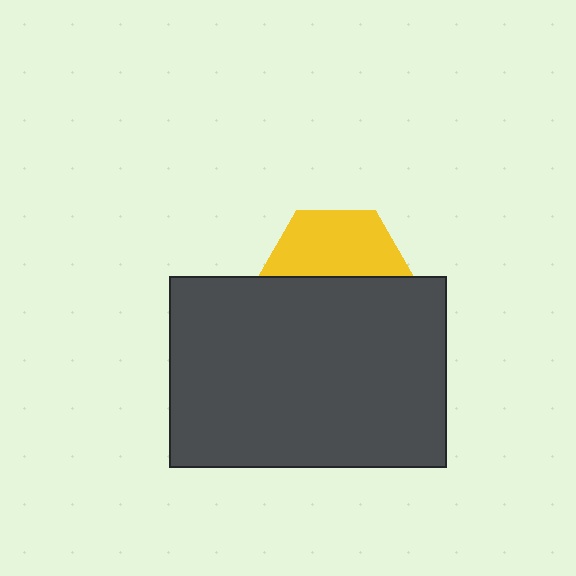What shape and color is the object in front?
The object in front is a dark gray rectangle.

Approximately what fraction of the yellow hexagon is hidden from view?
Roughly 53% of the yellow hexagon is hidden behind the dark gray rectangle.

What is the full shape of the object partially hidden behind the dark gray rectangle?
The partially hidden object is a yellow hexagon.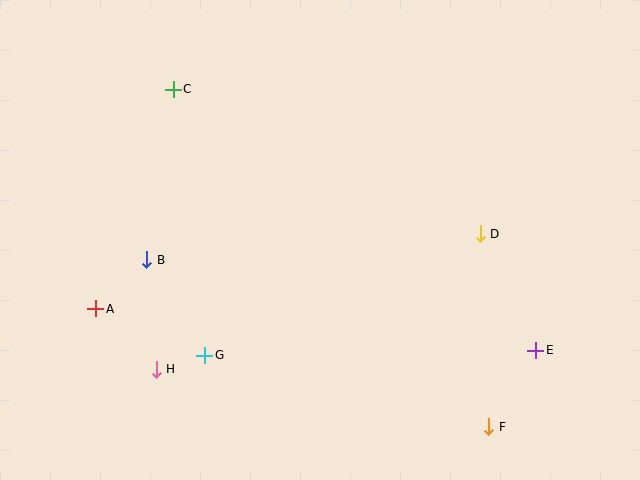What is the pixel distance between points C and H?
The distance between C and H is 281 pixels.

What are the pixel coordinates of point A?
Point A is at (96, 309).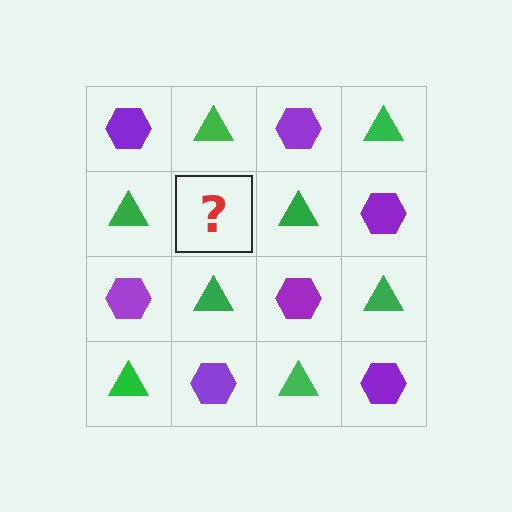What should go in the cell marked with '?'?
The missing cell should contain a purple hexagon.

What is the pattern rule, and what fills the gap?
The rule is that it alternates purple hexagon and green triangle in a checkerboard pattern. The gap should be filled with a purple hexagon.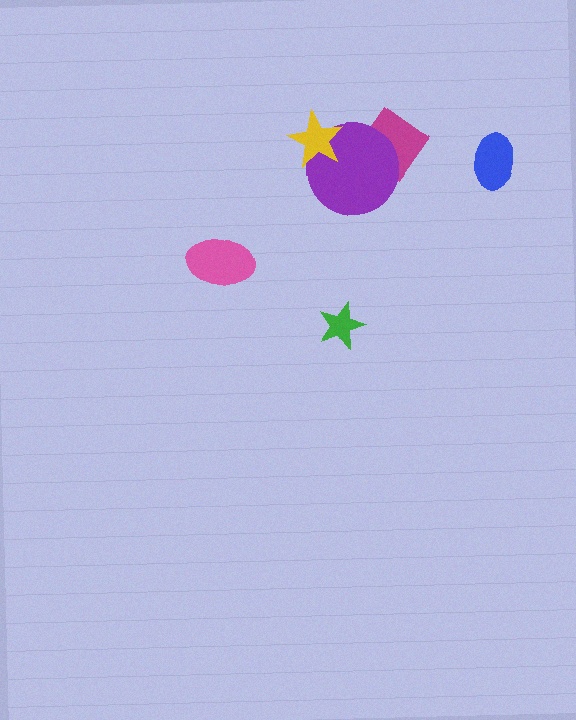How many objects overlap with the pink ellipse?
0 objects overlap with the pink ellipse.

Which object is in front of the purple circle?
The yellow star is in front of the purple circle.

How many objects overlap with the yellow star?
1 object overlaps with the yellow star.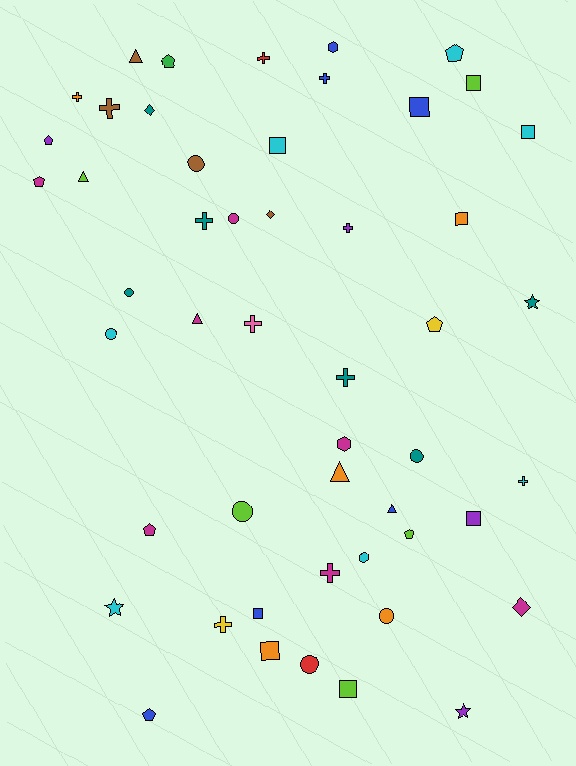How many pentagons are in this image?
There are 8 pentagons.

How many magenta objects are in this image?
There are 7 magenta objects.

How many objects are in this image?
There are 50 objects.